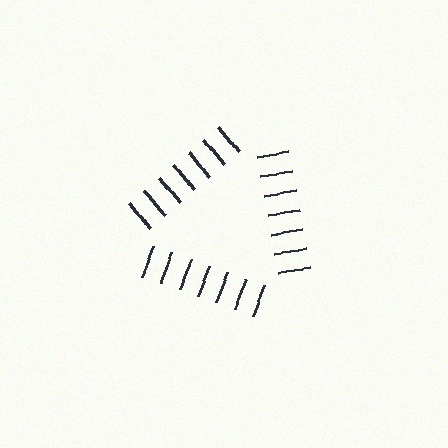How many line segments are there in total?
21 — 7 along each of the 3 edges.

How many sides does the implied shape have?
3 sides — the line-ends trace a triangle.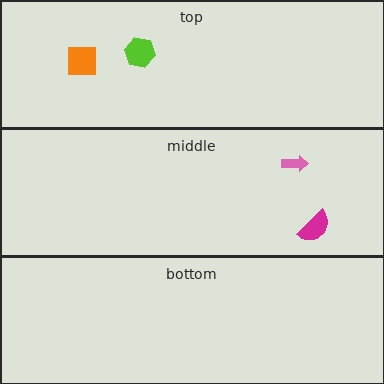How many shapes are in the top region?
2.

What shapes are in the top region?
The lime hexagon, the orange square.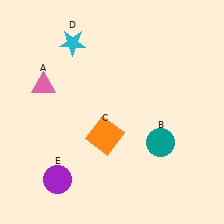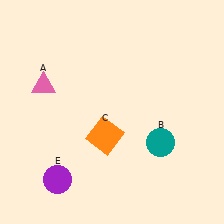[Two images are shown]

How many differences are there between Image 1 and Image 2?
There is 1 difference between the two images.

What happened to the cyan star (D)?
The cyan star (D) was removed in Image 2. It was in the top-left area of Image 1.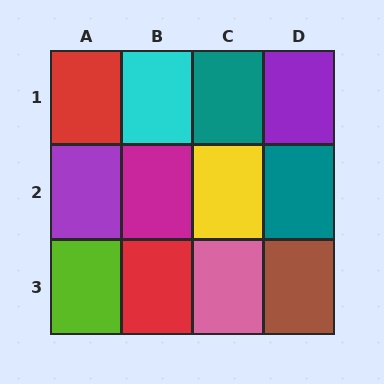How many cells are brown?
1 cell is brown.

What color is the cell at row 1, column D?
Purple.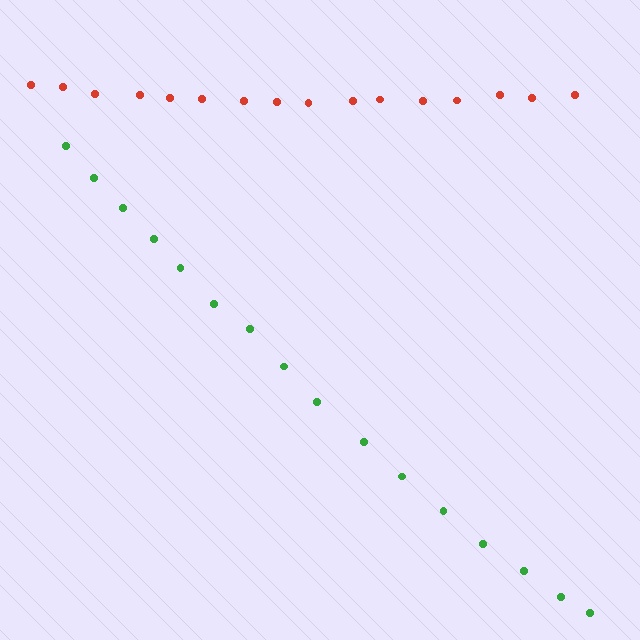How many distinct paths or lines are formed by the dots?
There are 2 distinct paths.